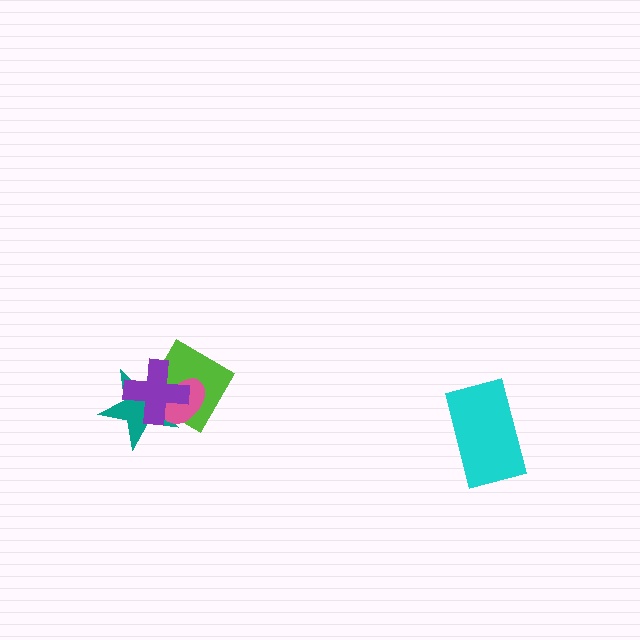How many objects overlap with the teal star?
3 objects overlap with the teal star.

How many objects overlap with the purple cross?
3 objects overlap with the purple cross.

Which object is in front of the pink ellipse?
The purple cross is in front of the pink ellipse.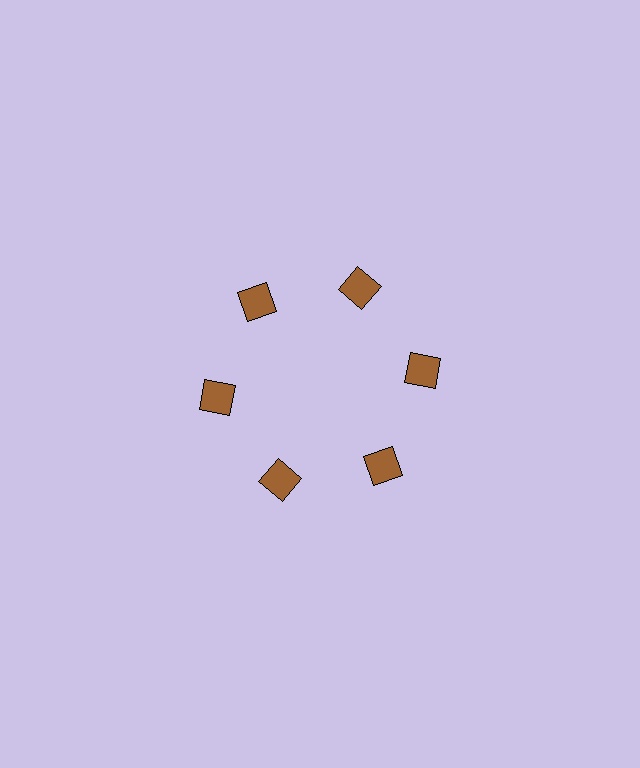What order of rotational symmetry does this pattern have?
This pattern has 6-fold rotational symmetry.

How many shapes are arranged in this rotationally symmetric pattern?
There are 6 shapes, arranged in 6 groups of 1.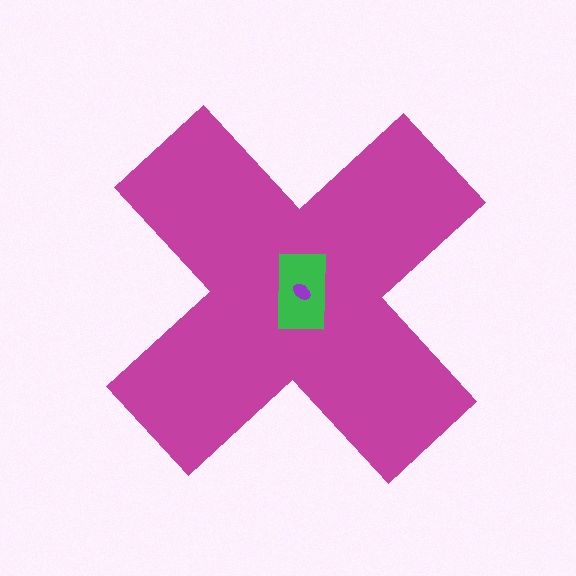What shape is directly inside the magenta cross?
The green rectangle.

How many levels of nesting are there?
3.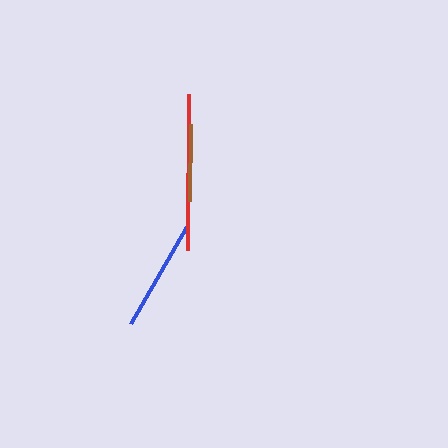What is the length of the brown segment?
The brown segment is approximately 78 pixels long.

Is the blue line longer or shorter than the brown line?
The blue line is longer than the brown line.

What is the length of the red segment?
The red segment is approximately 156 pixels long.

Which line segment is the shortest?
The brown line is the shortest at approximately 78 pixels.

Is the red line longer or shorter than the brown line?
The red line is longer than the brown line.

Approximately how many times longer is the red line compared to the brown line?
The red line is approximately 2.0 times the length of the brown line.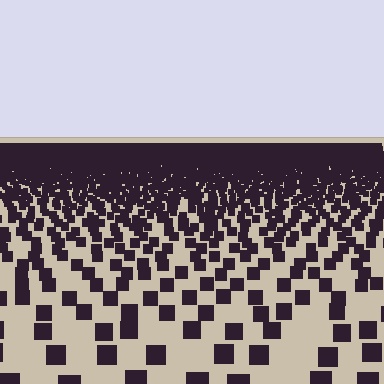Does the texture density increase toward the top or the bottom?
Density increases toward the top.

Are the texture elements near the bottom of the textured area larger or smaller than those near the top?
Larger. Near the bottom, elements are closer to the viewer and appear at a bigger on-screen size.